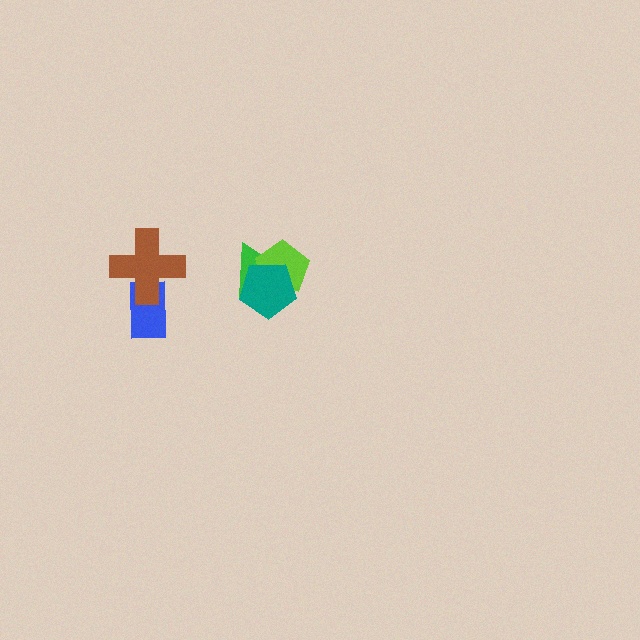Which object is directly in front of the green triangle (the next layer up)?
The lime pentagon is directly in front of the green triangle.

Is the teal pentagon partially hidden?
No, no other shape covers it.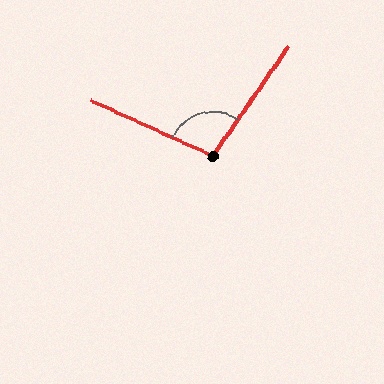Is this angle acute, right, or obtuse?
It is obtuse.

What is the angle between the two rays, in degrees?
Approximately 100 degrees.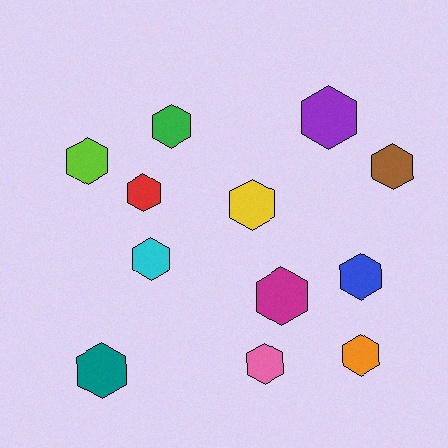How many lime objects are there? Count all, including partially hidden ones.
There is 1 lime object.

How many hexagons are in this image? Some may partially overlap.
There are 12 hexagons.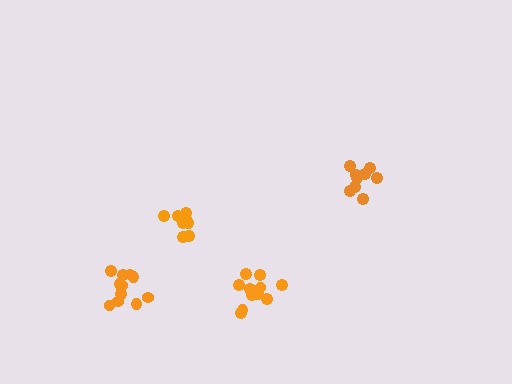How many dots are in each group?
Group 1: 10 dots, Group 2: 9 dots, Group 3: 12 dots, Group 4: 11 dots (42 total).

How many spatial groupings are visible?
There are 4 spatial groupings.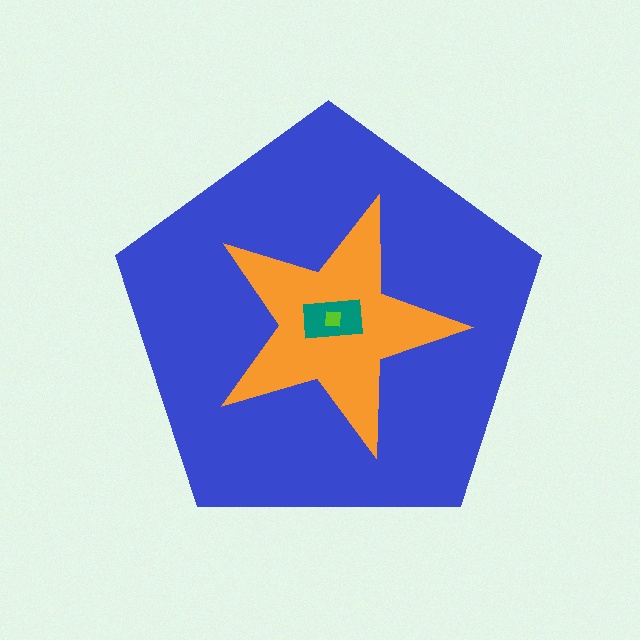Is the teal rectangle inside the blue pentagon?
Yes.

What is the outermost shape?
The blue pentagon.